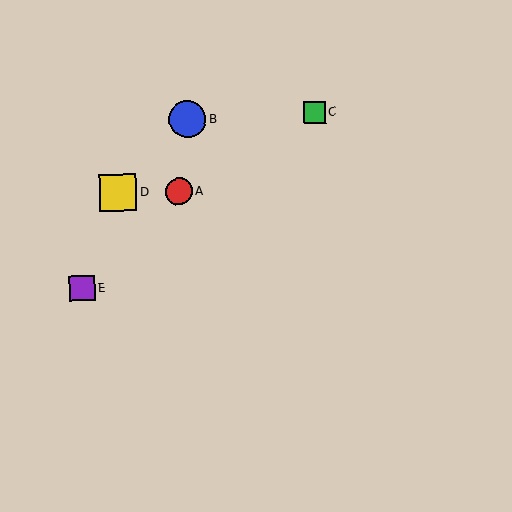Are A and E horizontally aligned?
No, A is at y≈191 and E is at y≈288.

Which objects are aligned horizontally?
Objects A, D are aligned horizontally.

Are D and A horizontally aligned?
Yes, both are at y≈192.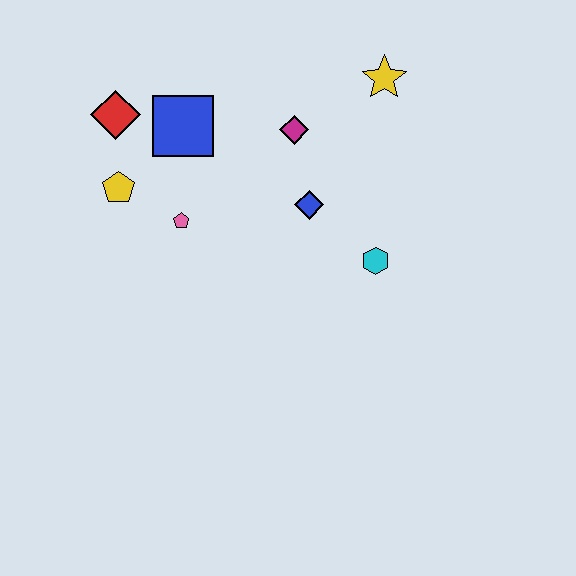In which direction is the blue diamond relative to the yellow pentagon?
The blue diamond is to the right of the yellow pentagon.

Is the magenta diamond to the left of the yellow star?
Yes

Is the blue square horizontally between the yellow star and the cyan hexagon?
No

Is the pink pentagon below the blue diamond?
Yes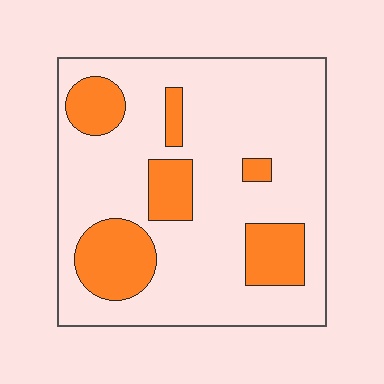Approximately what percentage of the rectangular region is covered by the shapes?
Approximately 25%.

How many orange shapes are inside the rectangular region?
6.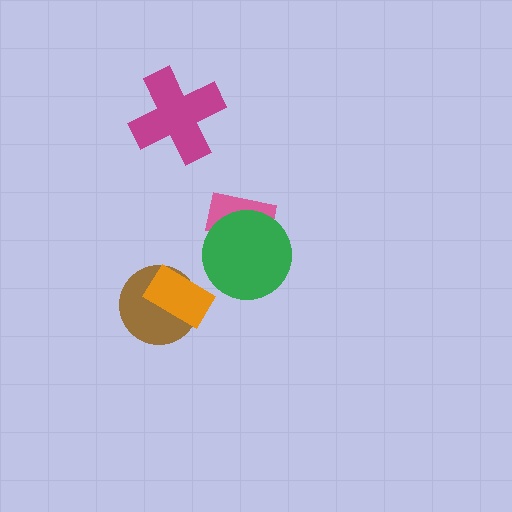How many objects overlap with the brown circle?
1 object overlaps with the brown circle.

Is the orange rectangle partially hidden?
No, no other shape covers it.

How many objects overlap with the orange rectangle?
1 object overlaps with the orange rectangle.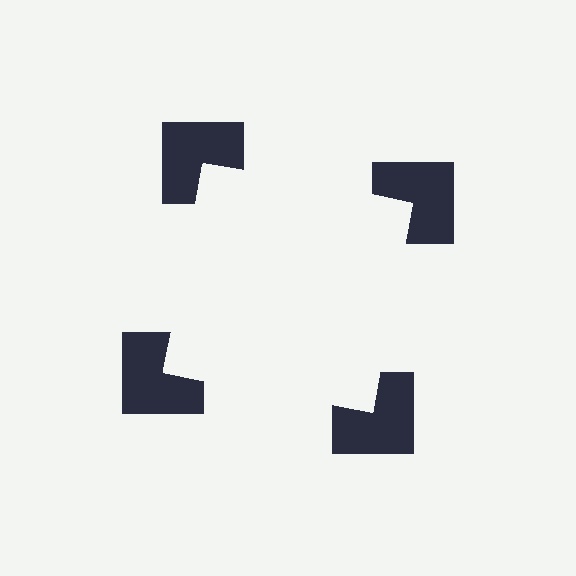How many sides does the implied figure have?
4 sides.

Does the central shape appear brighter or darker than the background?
It typically appears slightly brighter than the background, even though no actual brightness change is drawn.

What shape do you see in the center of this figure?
An illusory square — its edges are inferred from the aligned wedge cuts in the notched squares, not physically drawn.